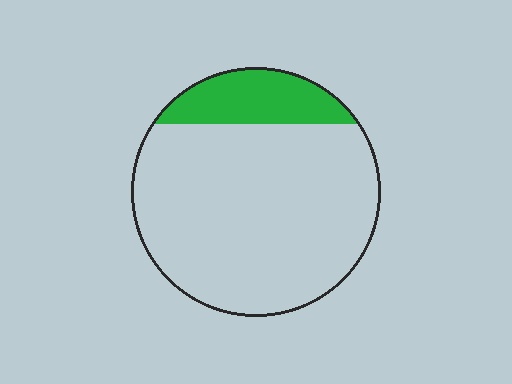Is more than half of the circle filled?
No.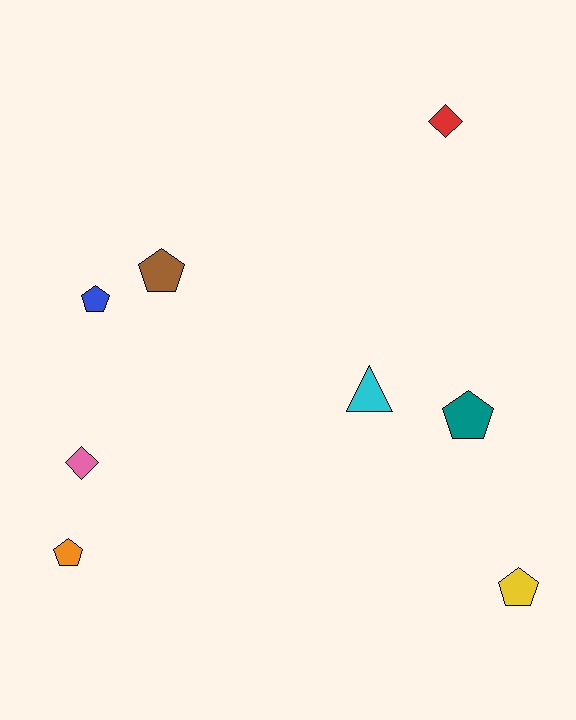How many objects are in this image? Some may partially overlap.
There are 8 objects.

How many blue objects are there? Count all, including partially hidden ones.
There is 1 blue object.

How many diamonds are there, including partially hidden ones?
There are 2 diamonds.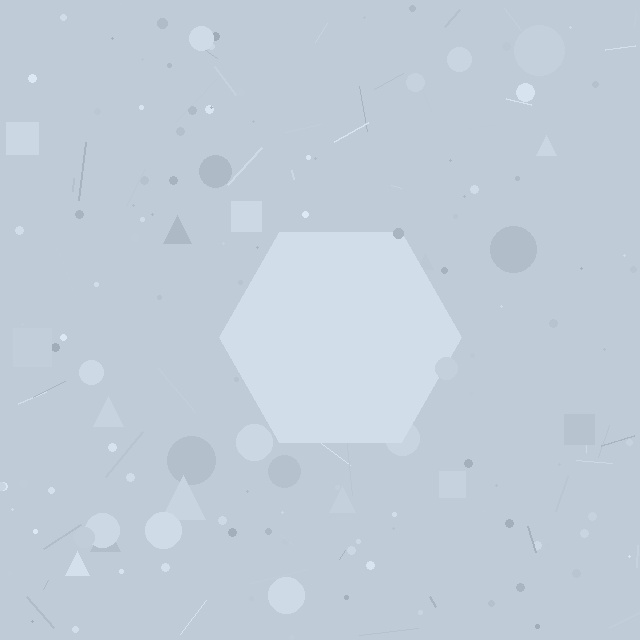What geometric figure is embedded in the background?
A hexagon is embedded in the background.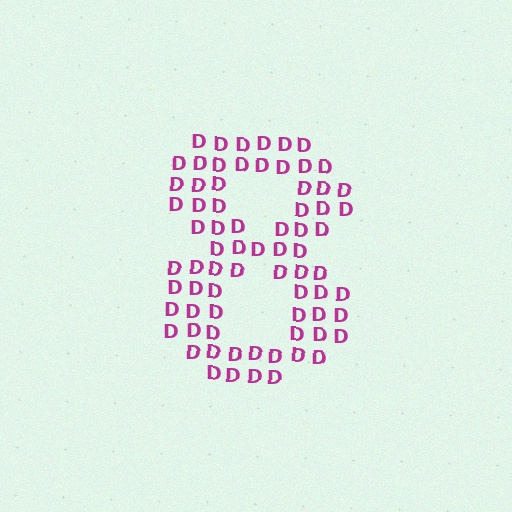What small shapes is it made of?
It is made of small letter D's.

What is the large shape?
The large shape is the digit 8.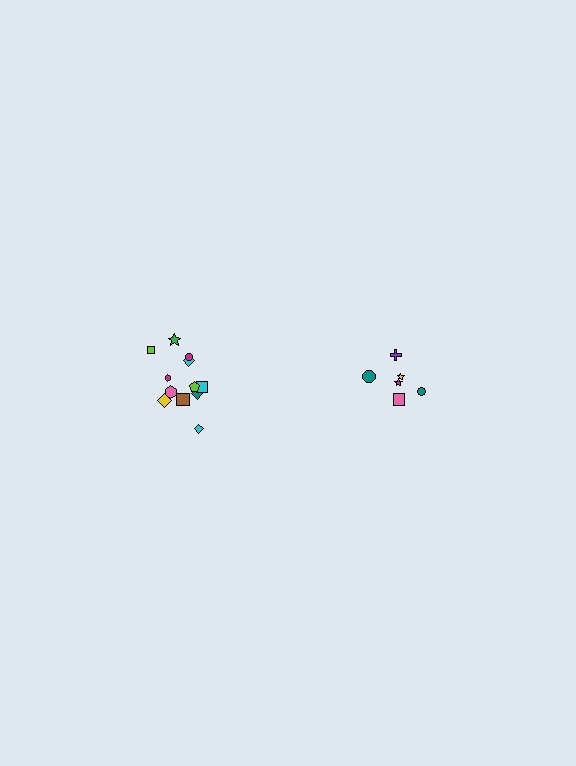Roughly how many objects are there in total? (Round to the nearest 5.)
Roughly 20 objects in total.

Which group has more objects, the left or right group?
The left group.